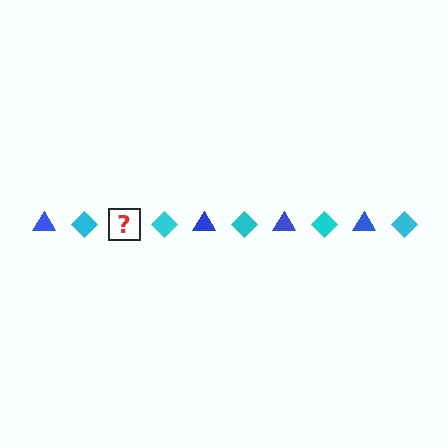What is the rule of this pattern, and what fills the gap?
The rule is that the pattern alternates between blue triangle and cyan diamond. The gap should be filled with a blue triangle.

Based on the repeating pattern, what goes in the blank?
The blank should be a blue triangle.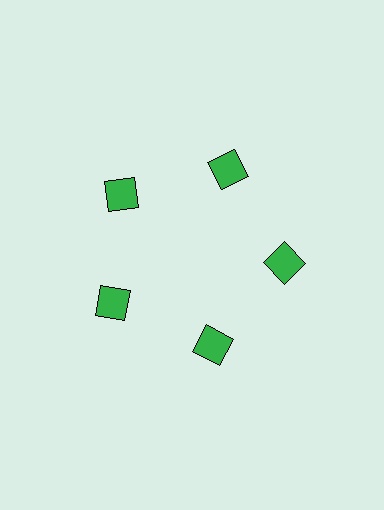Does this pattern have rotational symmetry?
Yes, this pattern has 5-fold rotational symmetry. It looks the same after rotating 72 degrees around the center.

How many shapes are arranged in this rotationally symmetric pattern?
There are 5 shapes, arranged in 5 groups of 1.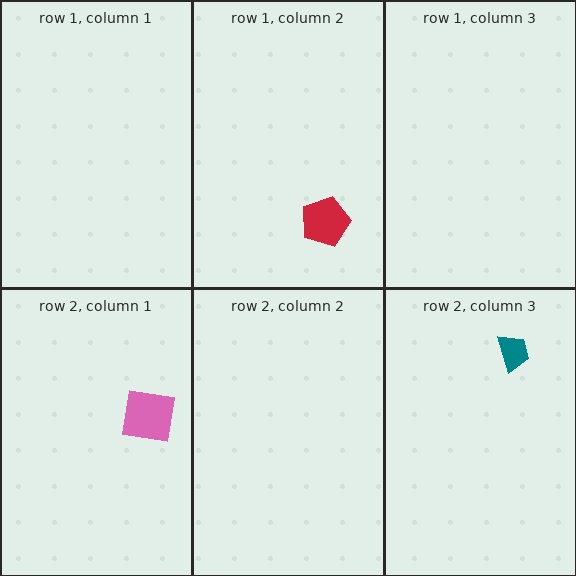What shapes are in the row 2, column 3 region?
The teal trapezoid.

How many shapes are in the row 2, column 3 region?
1.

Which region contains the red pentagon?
The row 1, column 2 region.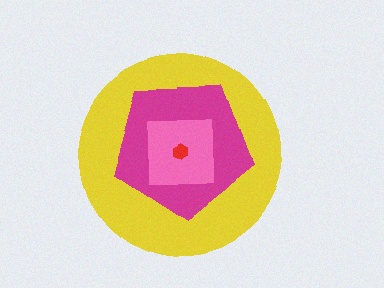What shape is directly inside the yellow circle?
The magenta pentagon.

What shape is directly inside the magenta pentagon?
The pink square.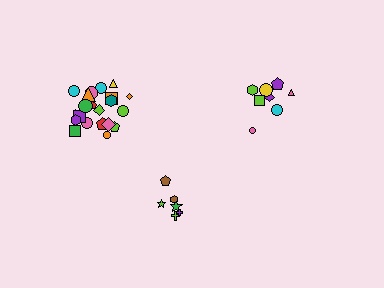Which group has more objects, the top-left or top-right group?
The top-left group.